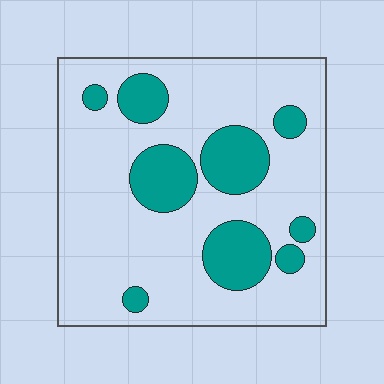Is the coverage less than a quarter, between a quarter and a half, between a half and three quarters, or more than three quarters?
Less than a quarter.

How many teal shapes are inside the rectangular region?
9.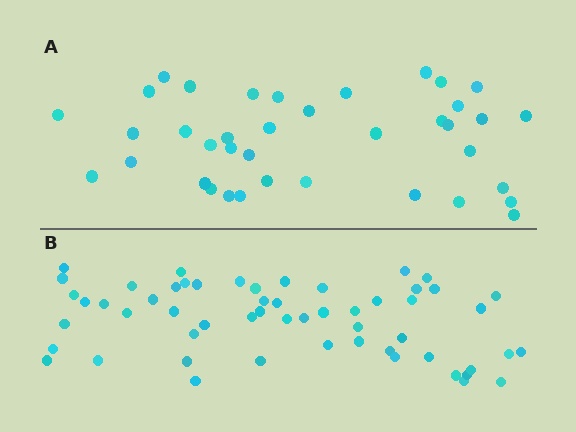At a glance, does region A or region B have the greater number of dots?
Region B (the bottom region) has more dots.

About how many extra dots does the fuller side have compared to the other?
Region B has approximately 20 more dots than region A.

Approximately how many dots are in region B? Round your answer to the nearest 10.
About 60 dots. (The exact count is 56, which rounds to 60.)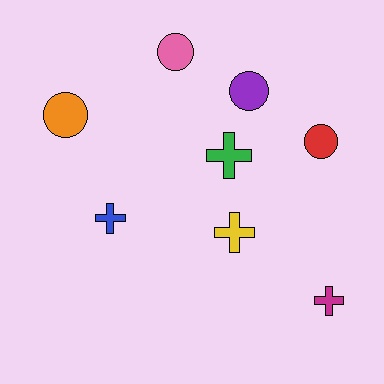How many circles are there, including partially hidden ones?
There are 4 circles.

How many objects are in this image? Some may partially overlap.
There are 8 objects.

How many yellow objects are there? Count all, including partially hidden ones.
There is 1 yellow object.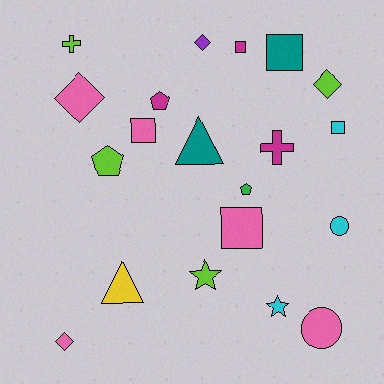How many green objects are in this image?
There is 1 green object.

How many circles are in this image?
There are 2 circles.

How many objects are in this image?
There are 20 objects.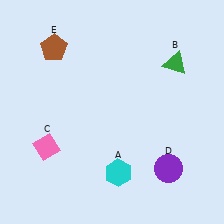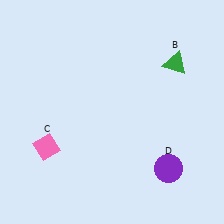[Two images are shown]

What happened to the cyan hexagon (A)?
The cyan hexagon (A) was removed in Image 2. It was in the bottom-right area of Image 1.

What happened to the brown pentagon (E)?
The brown pentagon (E) was removed in Image 2. It was in the top-left area of Image 1.